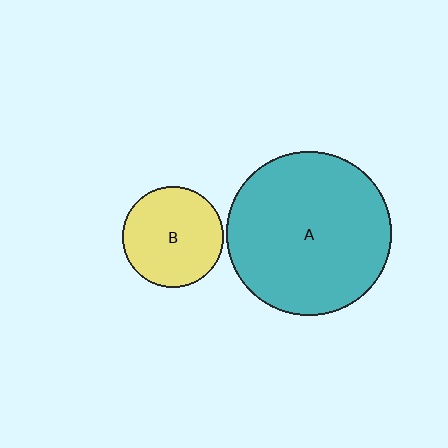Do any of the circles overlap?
No, none of the circles overlap.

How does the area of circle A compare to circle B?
Approximately 2.7 times.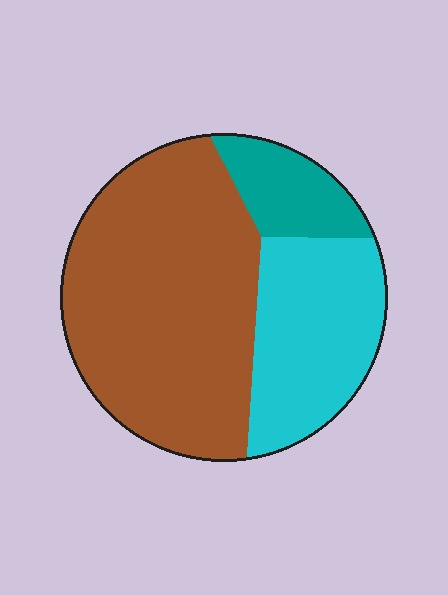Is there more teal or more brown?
Brown.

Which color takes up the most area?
Brown, at roughly 60%.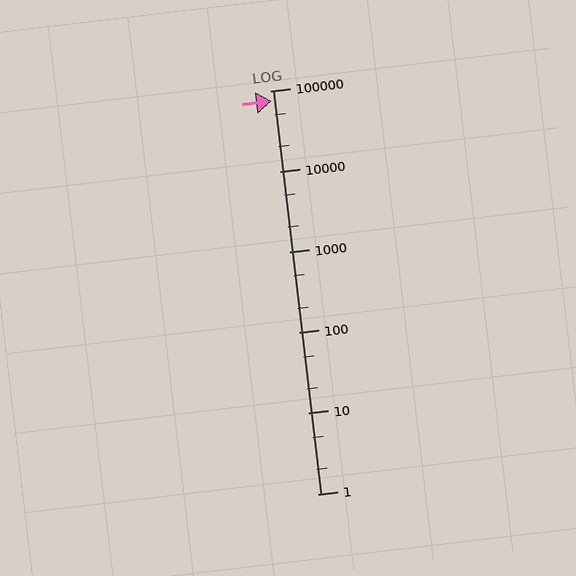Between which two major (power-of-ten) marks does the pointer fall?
The pointer is between 10000 and 100000.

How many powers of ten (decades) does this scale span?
The scale spans 5 decades, from 1 to 100000.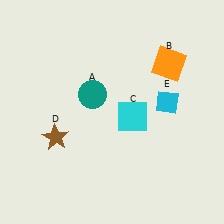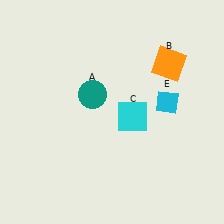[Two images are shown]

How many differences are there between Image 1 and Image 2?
There is 1 difference between the two images.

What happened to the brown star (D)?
The brown star (D) was removed in Image 2. It was in the bottom-left area of Image 1.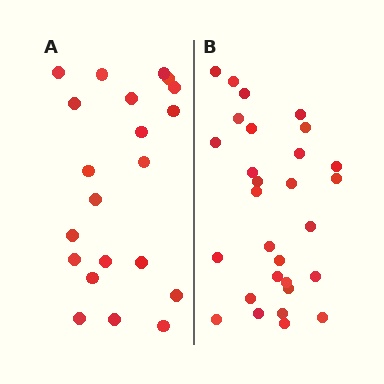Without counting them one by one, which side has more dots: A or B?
Region B (the right region) has more dots.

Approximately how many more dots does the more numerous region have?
Region B has roughly 8 or so more dots than region A.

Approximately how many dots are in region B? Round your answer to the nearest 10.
About 30 dots. (The exact count is 29, which rounds to 30.)